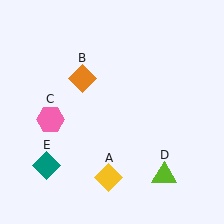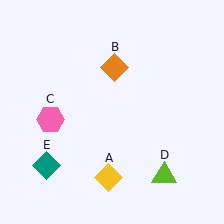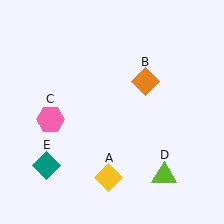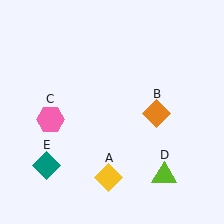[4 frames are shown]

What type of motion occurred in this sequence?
The orange diamond (object B) rotated clockwise around the center of the scene.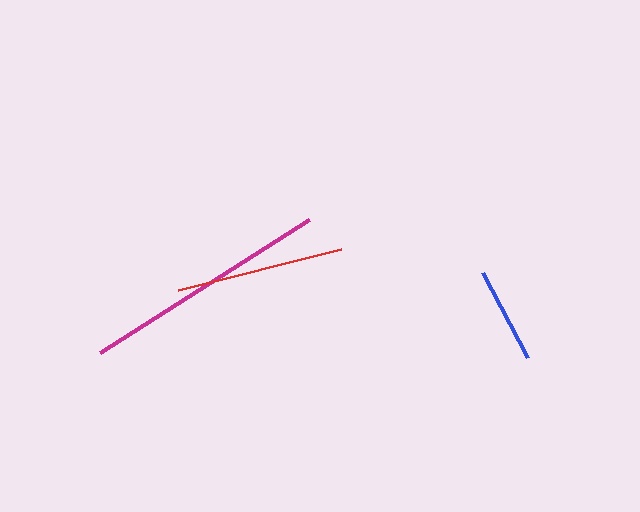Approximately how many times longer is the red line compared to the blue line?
The red line is approximately 1.7 times the length of the blue line.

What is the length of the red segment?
The red segment is approximately 168 pixels long.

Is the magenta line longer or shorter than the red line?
The magenta line is longer than the red line.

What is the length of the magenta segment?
The magenta segment is approximately 247 pixels long.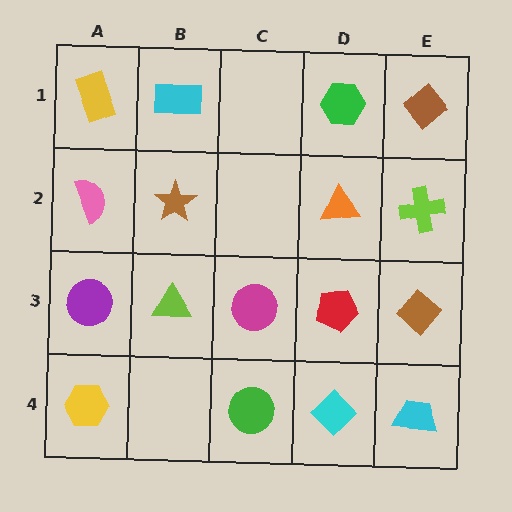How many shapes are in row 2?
4 shapes.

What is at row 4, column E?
A cyan trapezoid.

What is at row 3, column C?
A magenta circle.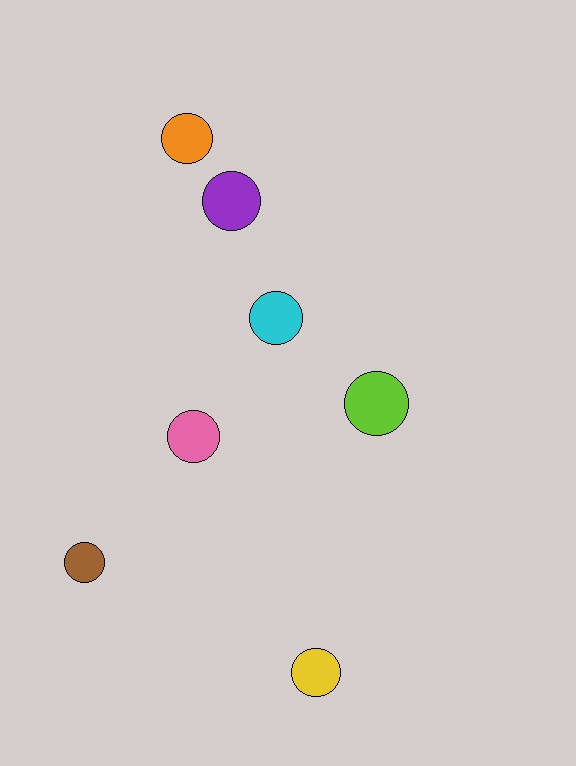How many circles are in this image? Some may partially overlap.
There are 7 circles.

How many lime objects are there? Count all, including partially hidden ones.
There is 1 lime object.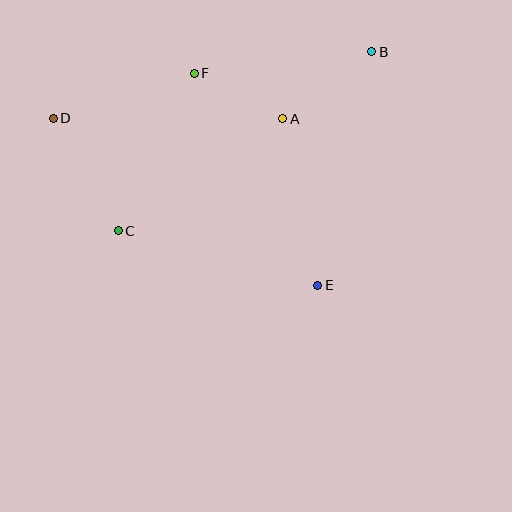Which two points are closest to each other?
Points A and F are closest to each other.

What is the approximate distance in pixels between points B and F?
The distance between B and F is approximately 179 pixels.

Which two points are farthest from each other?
Points B and D are farthest from each other.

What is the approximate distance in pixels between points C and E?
The distance between C and E is approximately 207 pixels.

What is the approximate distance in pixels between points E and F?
The distance between E and F is approximately 245 pixels.